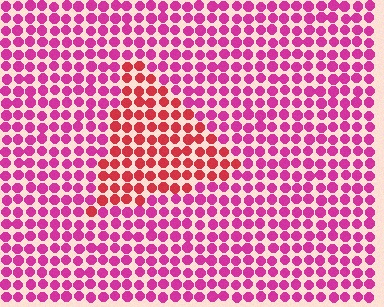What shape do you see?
I see a triangle.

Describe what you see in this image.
The image is filled with small magenta elements in a uniform arrangement. A triangle-shaped region is visible where the elements are tinted to a slightly different hue, forming a subtle color boundary.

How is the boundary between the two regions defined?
The boundary is defined purely by a slight shift in hue (about 35 degrees). Spacing, size, and orientation are identical on both sides.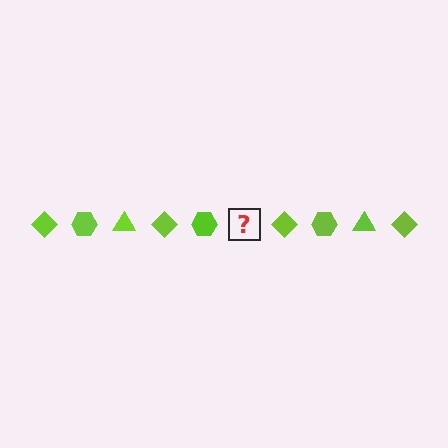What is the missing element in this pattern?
The missing element is a lime triangle.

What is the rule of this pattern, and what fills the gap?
The rule is that the pattern cycles through diamond, hexagon, triangle shapes in lime. The gap should be filled with a lime triangle.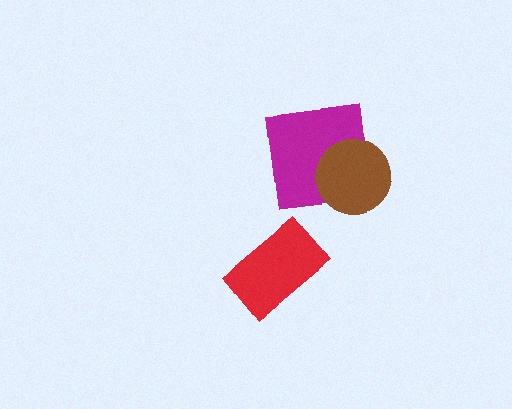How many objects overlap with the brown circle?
1 object overlaps with the brown circle.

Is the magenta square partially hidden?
Yes, it is partially covered by another shape.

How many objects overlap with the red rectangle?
0 objects overlap with the red rectangle.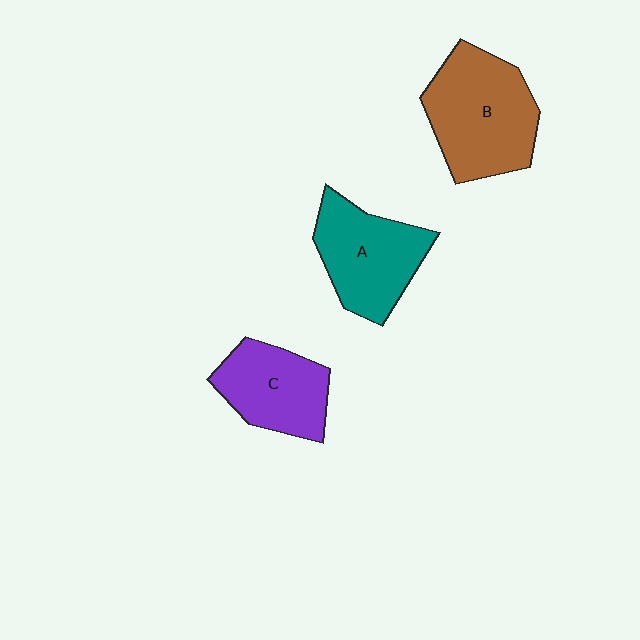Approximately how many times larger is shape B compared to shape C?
Approximately 1.4 times.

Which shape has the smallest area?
Shape C (purple).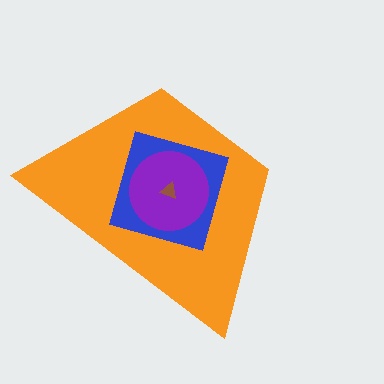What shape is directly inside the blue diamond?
The purple circle.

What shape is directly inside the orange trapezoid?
The blue diamond.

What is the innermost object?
The brown triangle.